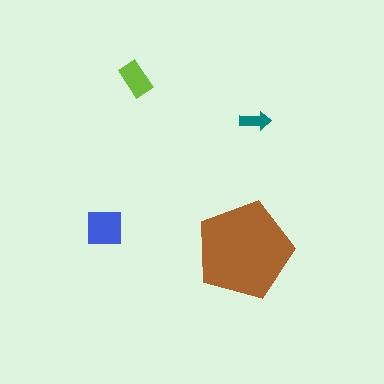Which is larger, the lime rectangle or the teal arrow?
The lime rectangle.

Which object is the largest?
The brown pentagon.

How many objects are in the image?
There are 4 objects in the image.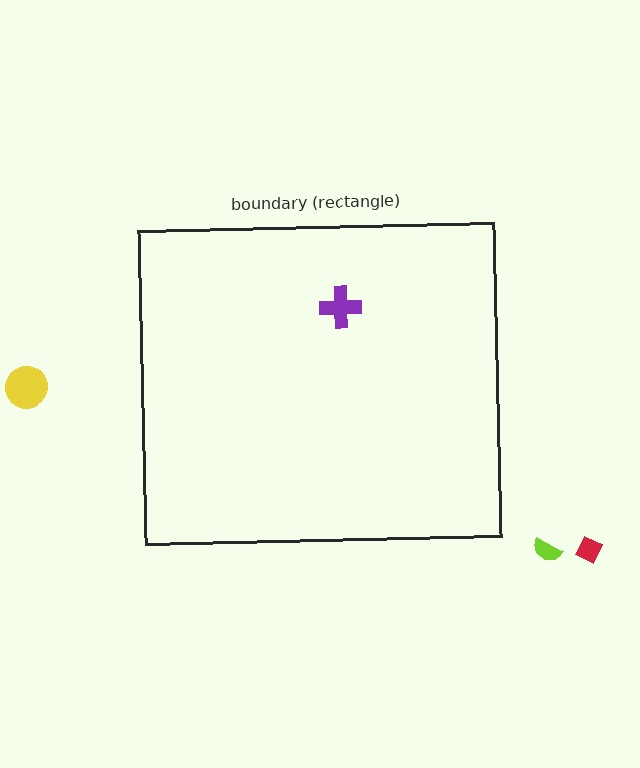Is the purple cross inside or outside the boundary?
Inside.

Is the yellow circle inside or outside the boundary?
Outside.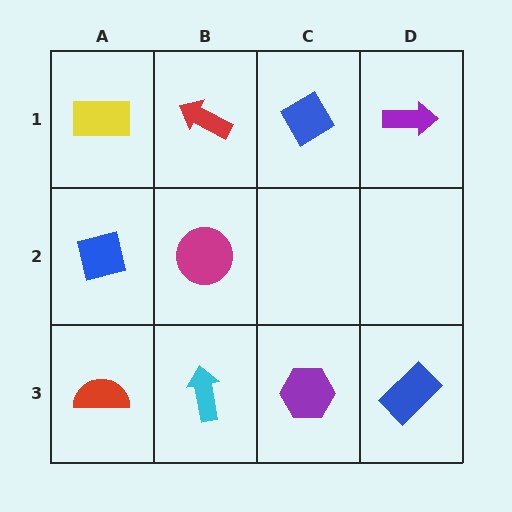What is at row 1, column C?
A blue diamond.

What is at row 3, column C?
A purple hexagon.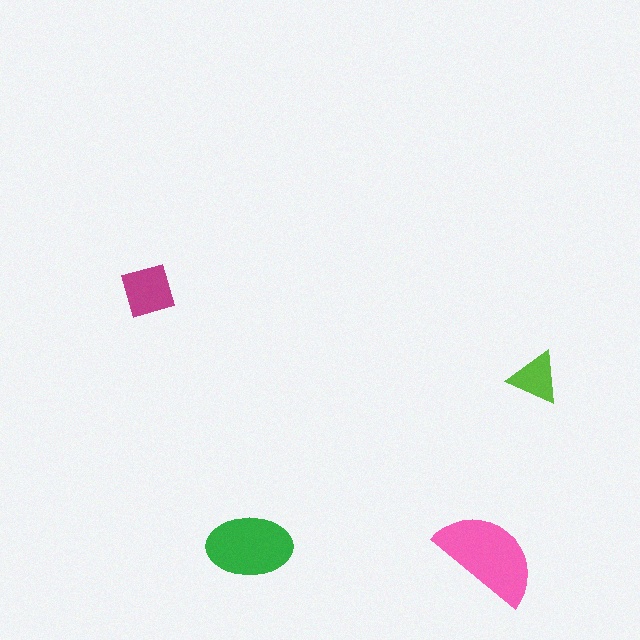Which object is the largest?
The pink semicircle.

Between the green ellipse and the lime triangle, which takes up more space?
The green ellipse.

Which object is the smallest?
The lime triangle.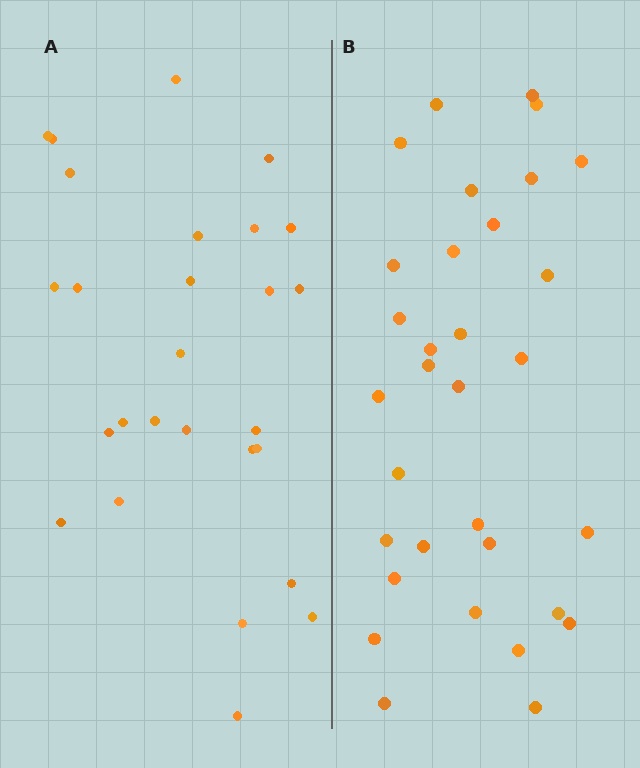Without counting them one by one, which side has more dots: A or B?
Region B (the right region) has more dots.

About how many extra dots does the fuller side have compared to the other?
Region B has about 5 more dots than region A.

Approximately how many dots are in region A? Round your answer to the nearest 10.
About 30 dots. (The exact count is 27, which rounds to 30.)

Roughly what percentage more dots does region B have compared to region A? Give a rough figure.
About 20% more.